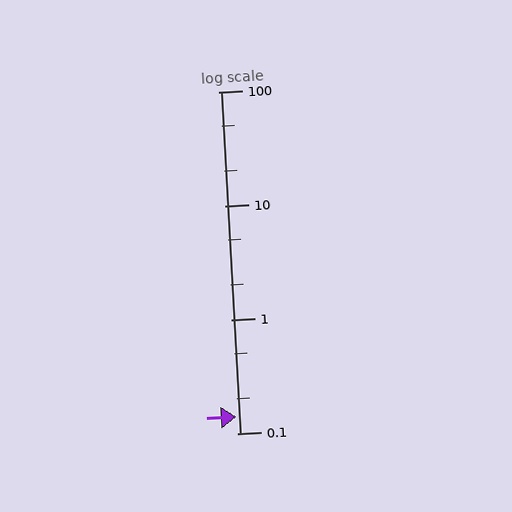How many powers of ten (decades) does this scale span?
The scale spans 3 decades, from 0.1 to 100.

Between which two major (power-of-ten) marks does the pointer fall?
The pointer is between 0.1 and 1.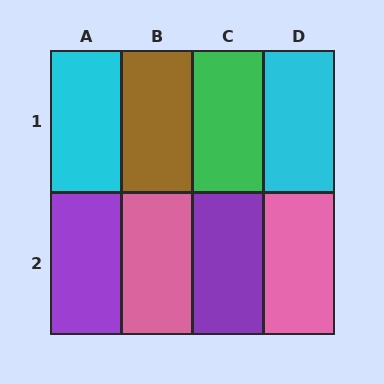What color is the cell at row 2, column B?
Pink.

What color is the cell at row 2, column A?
Purple.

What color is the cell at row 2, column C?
Purple.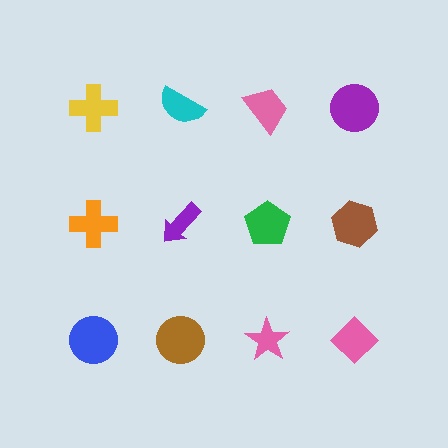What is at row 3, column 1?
A blue circle.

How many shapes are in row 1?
4 shapes.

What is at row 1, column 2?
A cyan semicircle.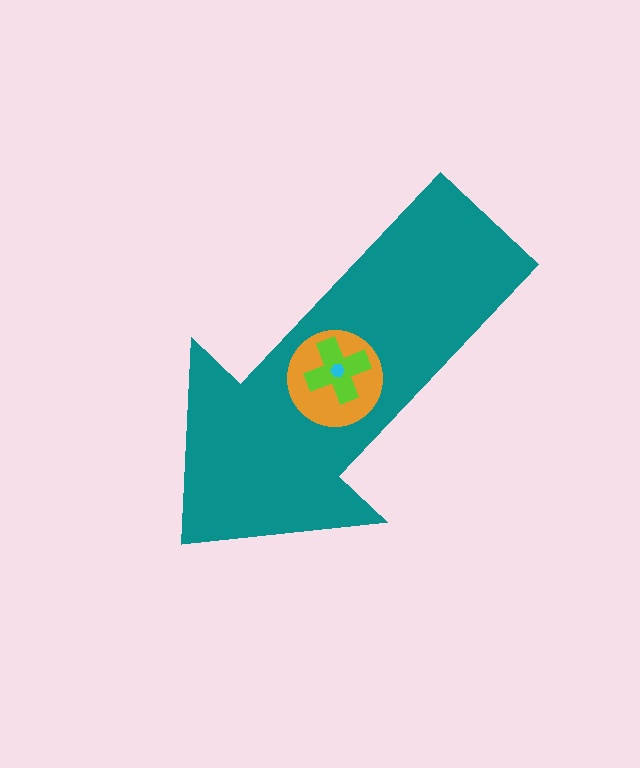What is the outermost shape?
The teal arrow.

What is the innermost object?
The cyan hexagon.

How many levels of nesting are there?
4.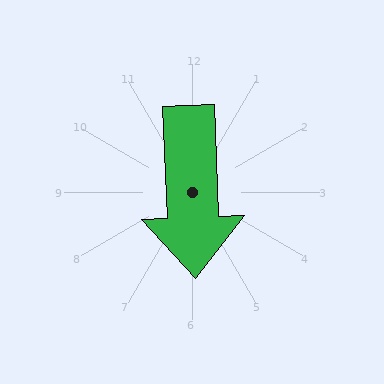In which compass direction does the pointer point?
South.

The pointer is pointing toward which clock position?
Roughly 6 o'clock.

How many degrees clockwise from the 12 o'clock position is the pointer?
Approximately 178 degrees.